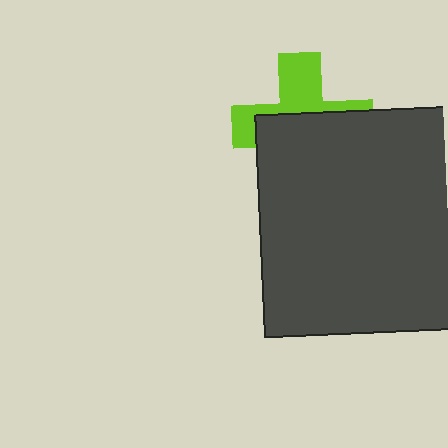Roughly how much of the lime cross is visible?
A small part of it is visible (roughly 42%).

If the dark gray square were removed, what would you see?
You would see the complete lime cross.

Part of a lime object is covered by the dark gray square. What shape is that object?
It is a cross.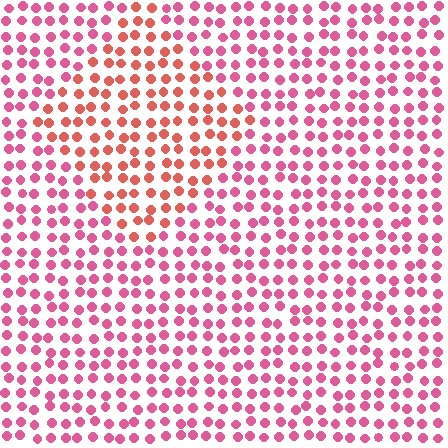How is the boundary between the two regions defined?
The boundary is defined purely by a slight shift in hue (about 32 degrees). Spacing, size, and orientation are identical on both sides.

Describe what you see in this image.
The image is filled with small pink elements in a uniform arrangement. A diamond-shaped region is visible where the elements are tinted to a slightly different hue, forming a subtle color boundary.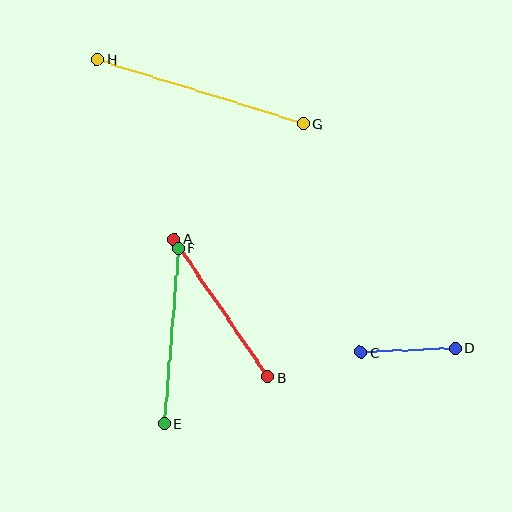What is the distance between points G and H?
The distance is approximately 216 pixels.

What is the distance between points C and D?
The distance is approximately 95 pixels.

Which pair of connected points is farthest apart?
Points G and H are farthest apart.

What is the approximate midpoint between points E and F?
The midpoint is at approximately (171, 336) pixels.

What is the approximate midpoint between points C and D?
The midpoint is at approximately (408, 350) pixels.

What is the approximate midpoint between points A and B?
The midpoint is at approximately (221, 308) pixels.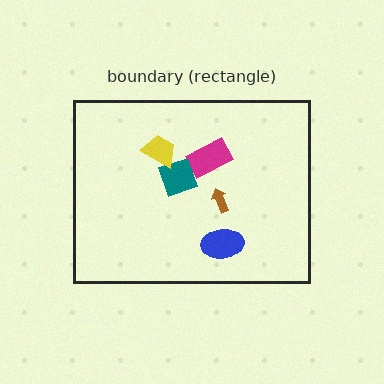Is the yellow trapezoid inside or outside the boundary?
Inside.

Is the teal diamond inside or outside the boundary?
Inside.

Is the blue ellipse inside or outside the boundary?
Inside.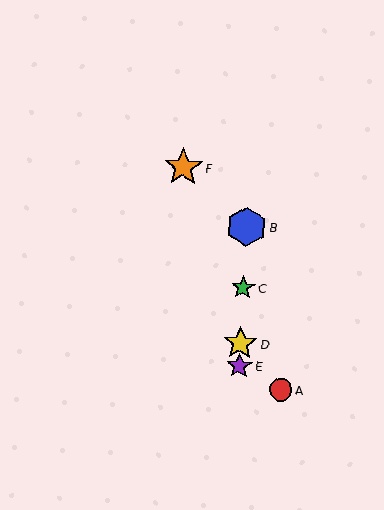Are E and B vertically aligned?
Yes, both are at x≈239.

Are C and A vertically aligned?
No, C is at x≈243 and A is at x≈281.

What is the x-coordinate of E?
Object E is at x≈239.